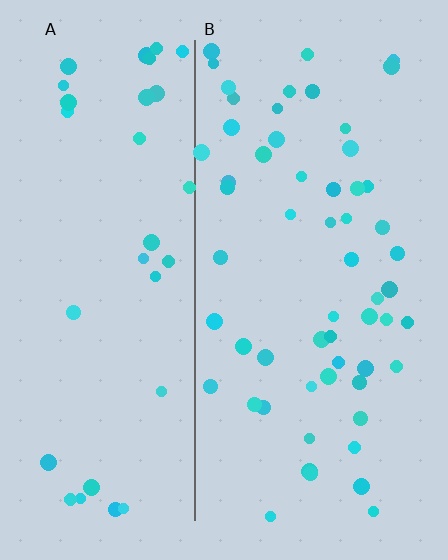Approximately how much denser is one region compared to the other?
Approximately 1.7× — region B over region A.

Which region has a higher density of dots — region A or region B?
B (the right).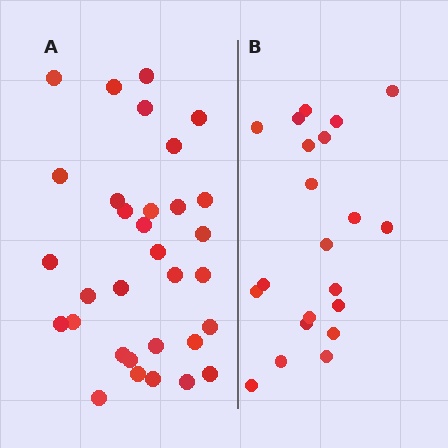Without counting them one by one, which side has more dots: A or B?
Region A (the left region) has more dots.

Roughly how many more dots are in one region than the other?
Region A has roughly 12 or so more dots than region B.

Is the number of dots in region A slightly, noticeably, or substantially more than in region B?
Region A has substantially more. The ratio is roughly 1.5 to 1.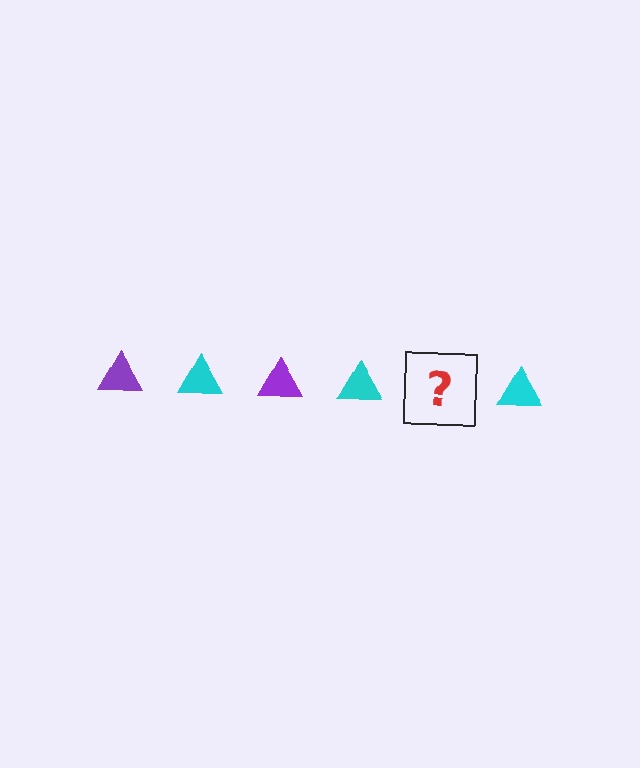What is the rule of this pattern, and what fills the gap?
The rule is that the pattern cycles through purple, cyan triangles. The gap should be filled with a purple triangle.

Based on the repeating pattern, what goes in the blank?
The blank should be a purple triangle.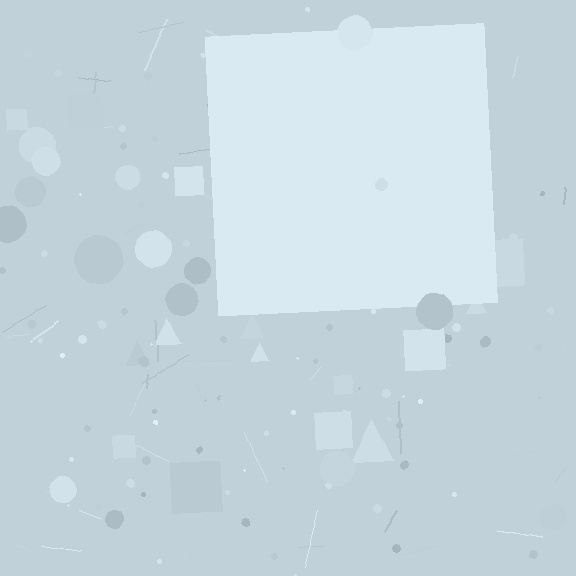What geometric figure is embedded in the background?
A square is embedded in the background.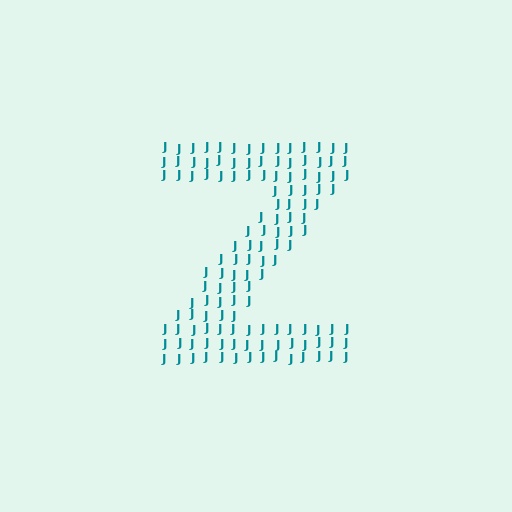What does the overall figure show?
The overall figure shows the letter Z.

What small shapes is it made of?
It is made of small letter J's.